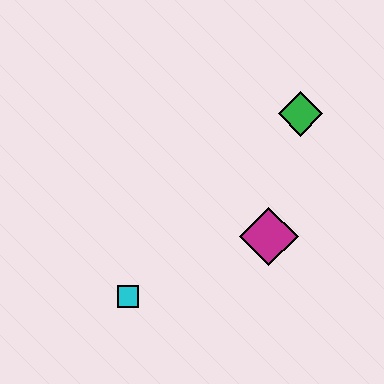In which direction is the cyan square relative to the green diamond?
The cyan square is below the green diamond.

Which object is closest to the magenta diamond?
The green diamond is closest to the magenta diamond.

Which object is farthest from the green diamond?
The cyan square is farthest from the green diamond.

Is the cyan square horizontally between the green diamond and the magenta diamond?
No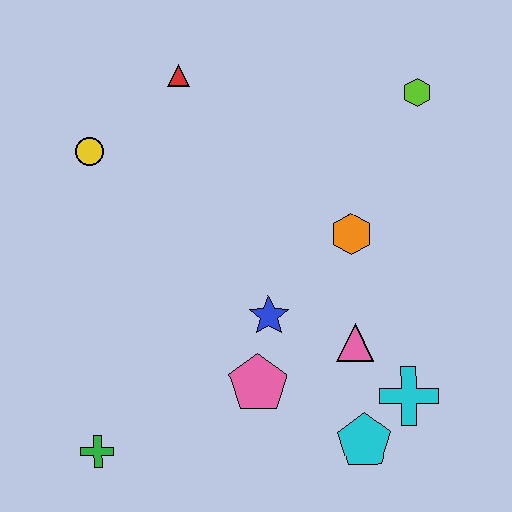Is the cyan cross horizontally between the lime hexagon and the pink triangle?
Yes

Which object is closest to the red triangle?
The yellow circle is closest to the red triangle.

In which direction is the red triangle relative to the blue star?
The red triangle is above the blue star.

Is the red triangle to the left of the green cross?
No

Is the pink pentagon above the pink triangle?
No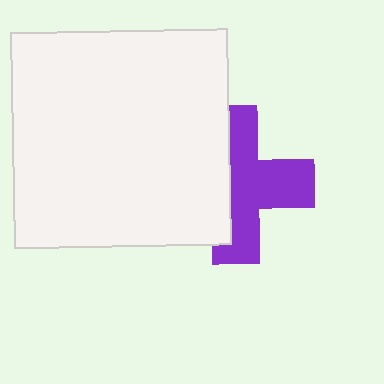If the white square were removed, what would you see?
You would see the complete purple cross.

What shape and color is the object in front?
The object in front is a white square.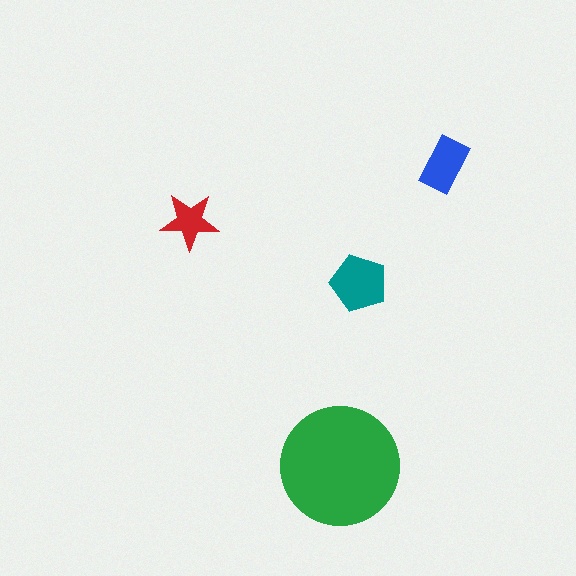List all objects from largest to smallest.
The green circle, the teal pentagon, the blue rectangle, the red star.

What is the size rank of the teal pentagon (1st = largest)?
2nd.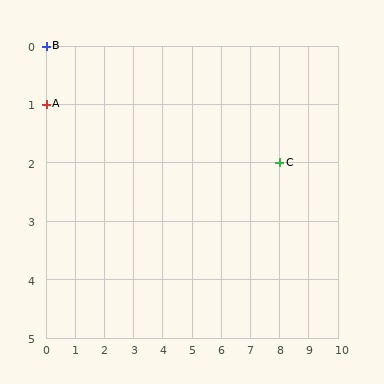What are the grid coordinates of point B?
Point B is at grid coordinates (0, 0).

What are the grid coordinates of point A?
Point A is at grid coordinates (0, 1).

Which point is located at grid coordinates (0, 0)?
Point B is at (0, 0).